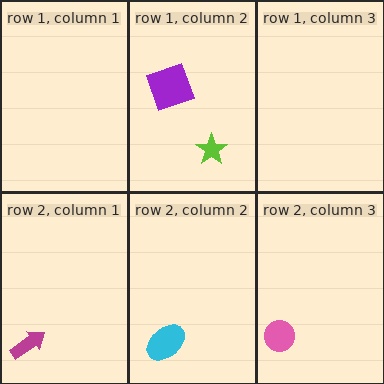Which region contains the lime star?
The row 1, column 2 region.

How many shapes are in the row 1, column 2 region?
2.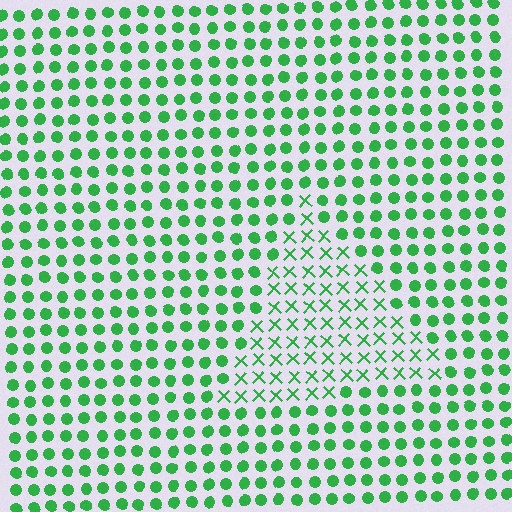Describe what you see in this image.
The image is filled with small green elements arranged in a uniform grid. A triangle-shaped region contains X marks, while the surrounding area contains circles. The boundary is defined purely by the change in element shape.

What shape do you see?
I see a triangle.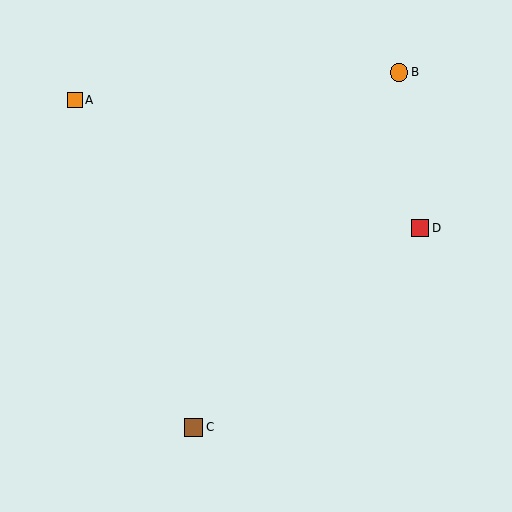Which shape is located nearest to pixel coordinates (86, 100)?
The orange square (labeled A) at (75, 100) is nearest to that location.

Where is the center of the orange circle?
The center of the orange circle is at (399, 72).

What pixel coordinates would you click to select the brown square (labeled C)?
Click at (193, 427) to select the brown square C.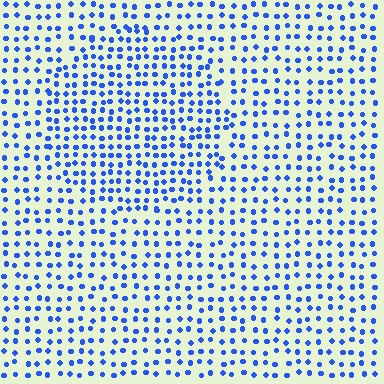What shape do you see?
I see a circle.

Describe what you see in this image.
The image contains small blue elements arranged at two different densities. A circle-shaped region is visible where the elements are more densely packed than the surrounding area.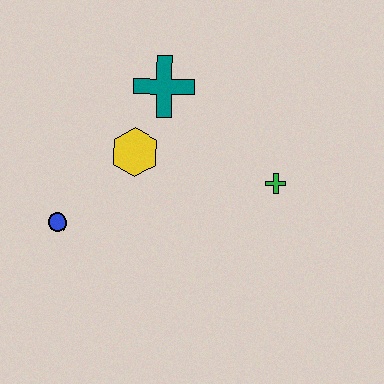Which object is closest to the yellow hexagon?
The teal cross is closest to the yellow hexagon.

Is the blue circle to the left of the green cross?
Yes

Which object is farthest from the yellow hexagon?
The green cross is farthest from the yellow hexagon.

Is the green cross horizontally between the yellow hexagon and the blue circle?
No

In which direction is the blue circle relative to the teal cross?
The blue circle is below the teal cross.